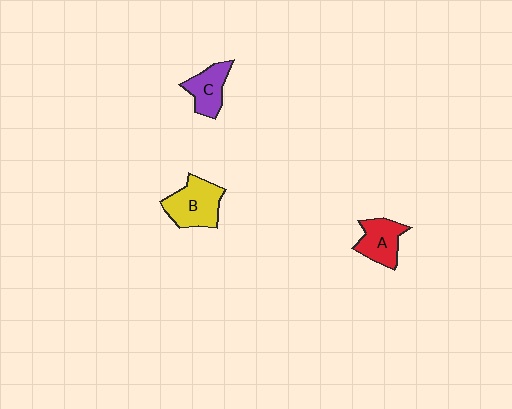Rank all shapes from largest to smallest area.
From largest to smallest: B (yellow), A (red), C (purple).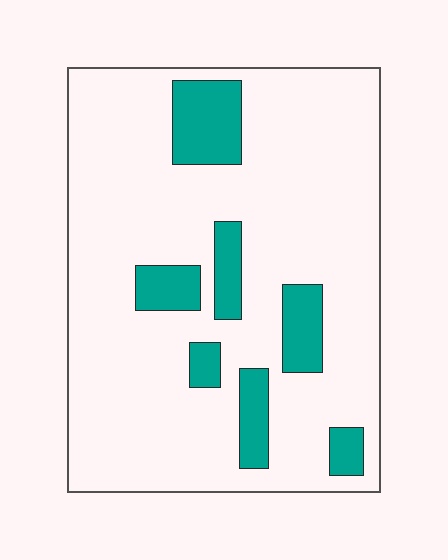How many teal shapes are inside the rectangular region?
7.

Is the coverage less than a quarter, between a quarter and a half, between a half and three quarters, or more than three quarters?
Less than a quarter.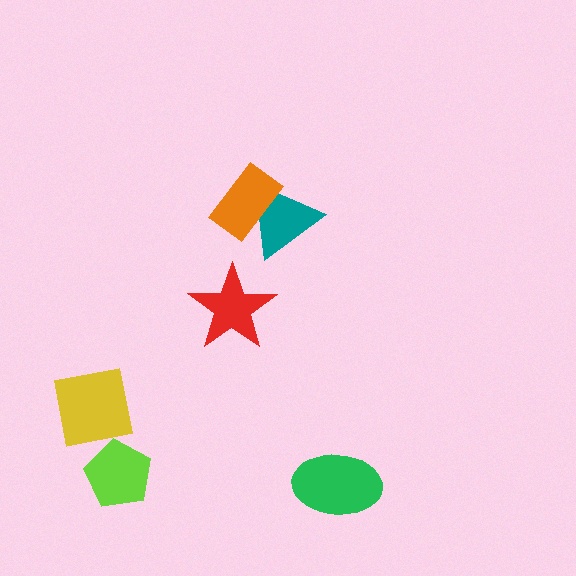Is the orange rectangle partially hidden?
No, no other shape covers it.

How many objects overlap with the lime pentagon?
0 objects overlap with the lime pentagon.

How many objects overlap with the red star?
0 objects overlap with the red star.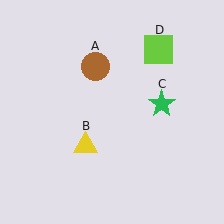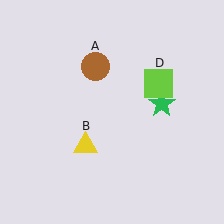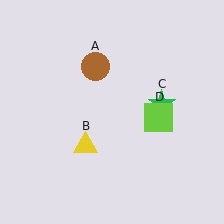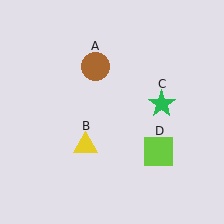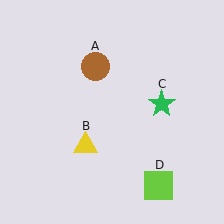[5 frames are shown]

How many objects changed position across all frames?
1 object changed position: lime square (object D).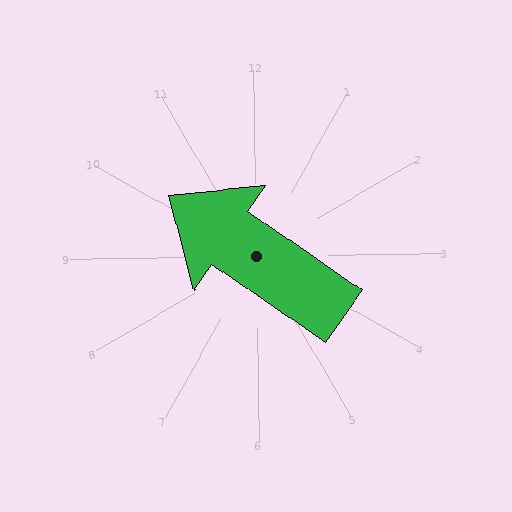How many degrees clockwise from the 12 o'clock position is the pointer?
Approximately 305 degrees.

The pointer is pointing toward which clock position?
Roughly 10 o'clock.